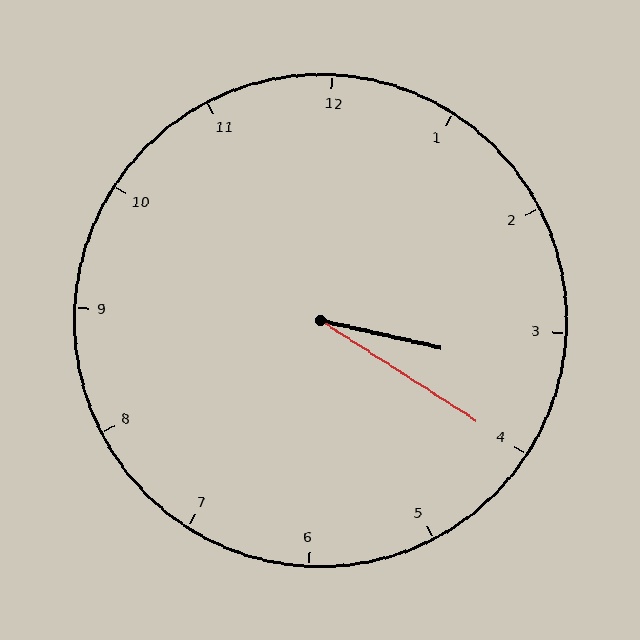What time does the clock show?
3:20.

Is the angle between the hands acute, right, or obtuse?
It is acute.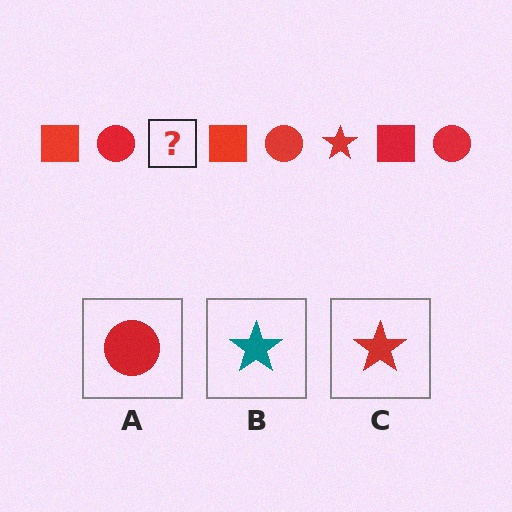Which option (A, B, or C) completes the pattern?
C.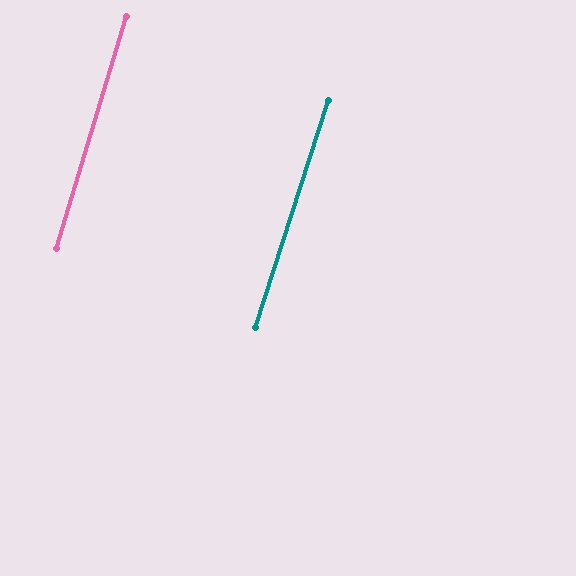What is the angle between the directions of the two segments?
Approximately 1 degree.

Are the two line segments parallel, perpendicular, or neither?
Parallel — their directions differ by only 1.0°.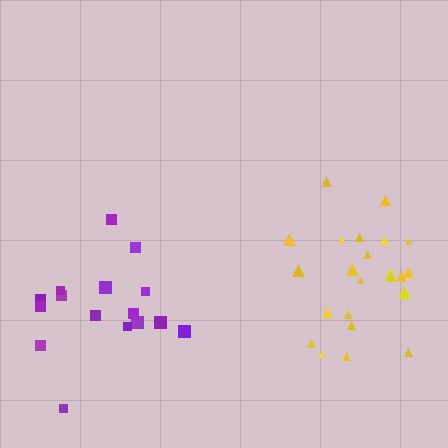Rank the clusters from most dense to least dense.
yellow, purple.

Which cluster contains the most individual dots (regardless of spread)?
Yellow (23).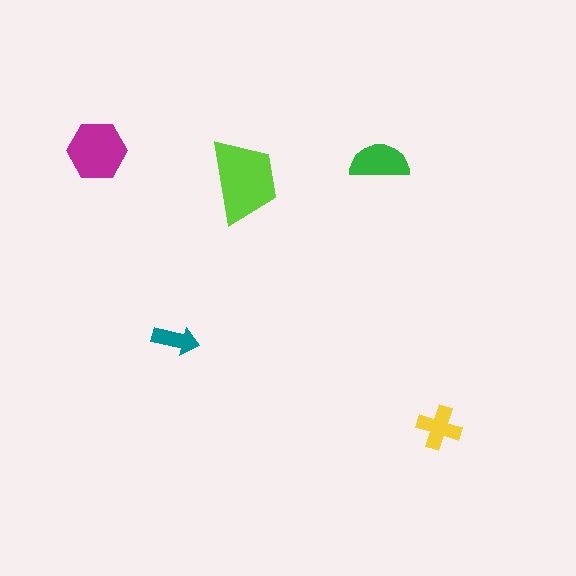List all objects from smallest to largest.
The teal arrow, the yellow cross, the green semicircle, the magenta hexagon, the lime trapezoid.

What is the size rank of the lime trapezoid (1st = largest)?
1st.